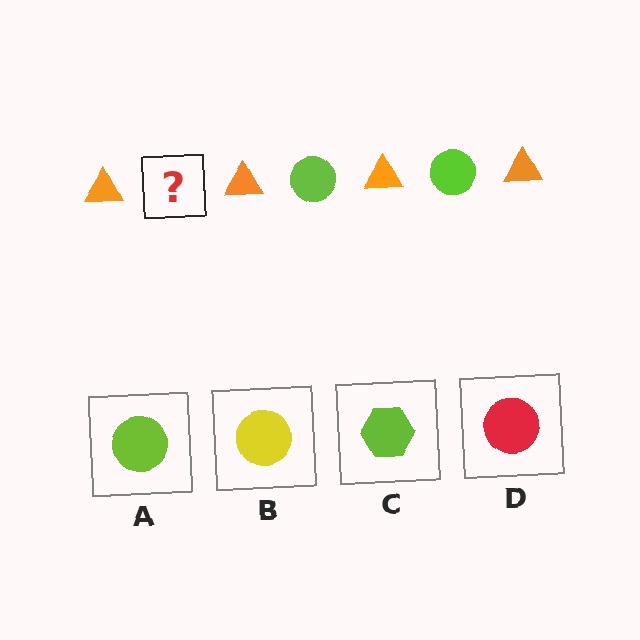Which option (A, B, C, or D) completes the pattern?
A.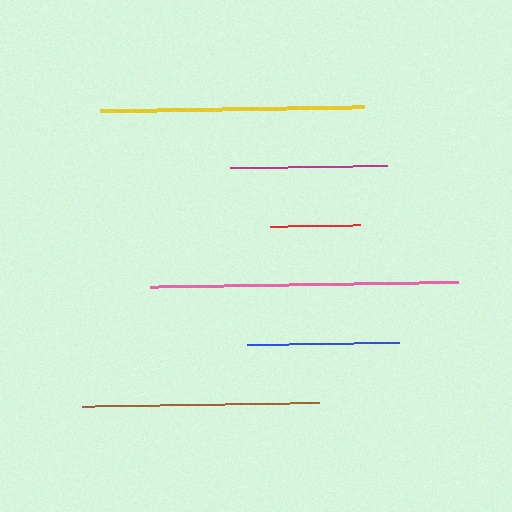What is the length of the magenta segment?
The magenta segment is approximately 157 pixels long.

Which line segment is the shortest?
The red line is the shortest at approximately 90 pixels.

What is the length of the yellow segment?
The yellow segment is approximately 264 pixels long.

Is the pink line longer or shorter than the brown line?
The pink line is longer than the brown line.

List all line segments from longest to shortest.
From longest to shortest: pink, yellow, brown, magenta, blue, red.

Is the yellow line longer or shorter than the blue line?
The yellow line is longer than the blue line.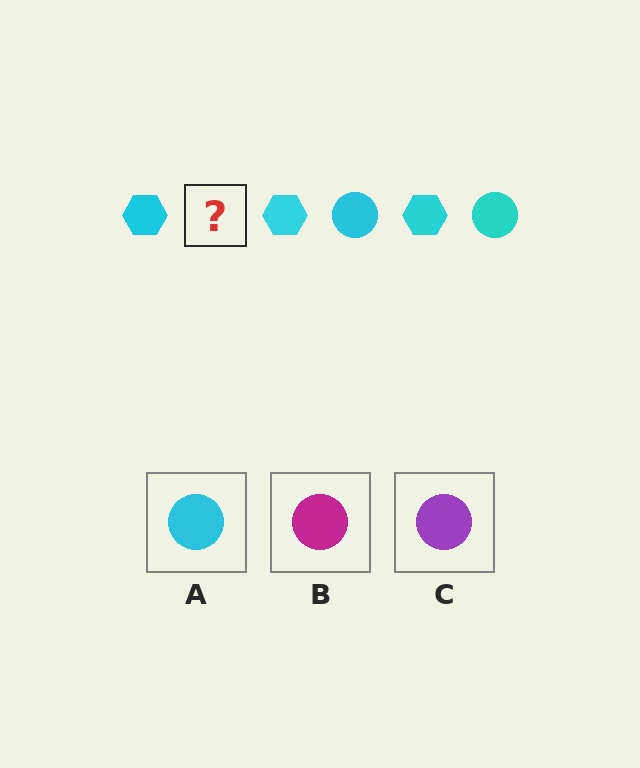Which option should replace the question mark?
Option A.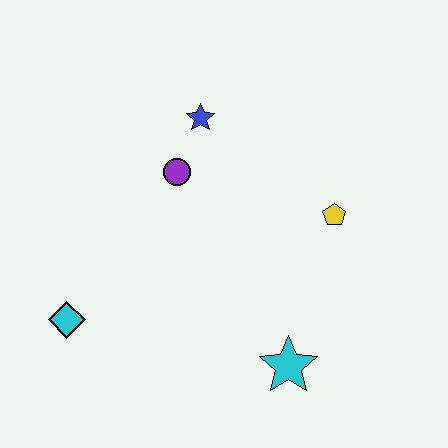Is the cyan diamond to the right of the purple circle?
No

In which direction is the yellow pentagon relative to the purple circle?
The yellow pentagon is to the right of the purple circle.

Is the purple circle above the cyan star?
Yes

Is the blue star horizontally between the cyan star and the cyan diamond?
Yes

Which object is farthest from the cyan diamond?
The yellow pentagon is farthest from the cyan diamond.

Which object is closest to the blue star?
The purple circle is closest to the blue star.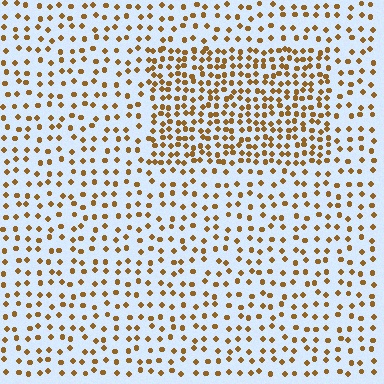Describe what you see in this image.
The image contains small brown elements arranged at two different densities. A rectangle-shaped region is visible where the elements are more densely packed than the surrounding area.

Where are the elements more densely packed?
The elements are more densely packed inside the rectangle boundary.